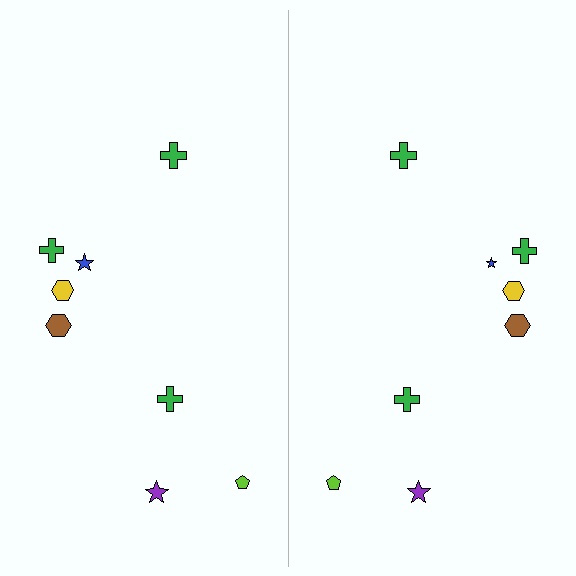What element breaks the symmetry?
The blue star on the right side has a different size than its mirror counterpart.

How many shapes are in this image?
There are 16 shapes in this image.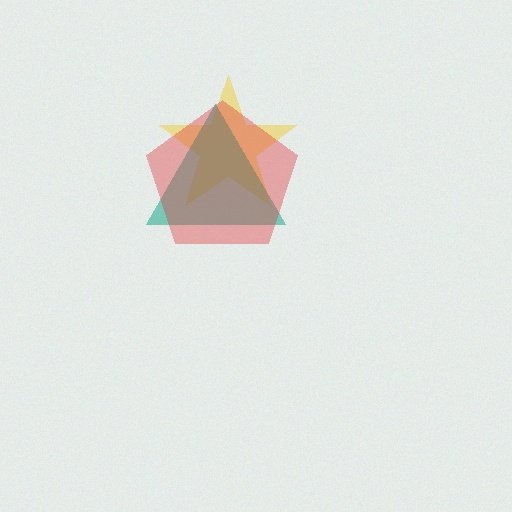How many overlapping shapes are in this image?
There are 3 overlapping shapes in the image.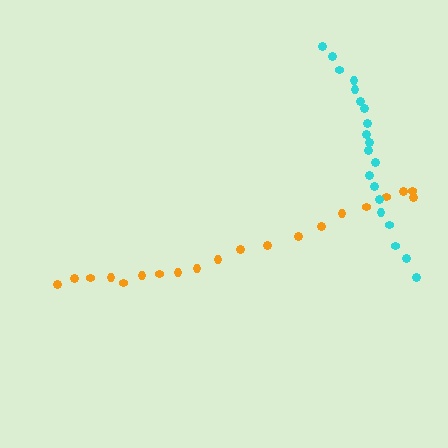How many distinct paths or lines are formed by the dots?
There are 2 distinct paths.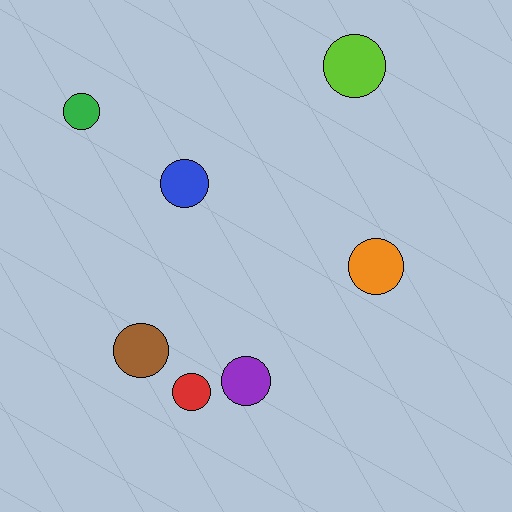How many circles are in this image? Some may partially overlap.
There are 7 circles.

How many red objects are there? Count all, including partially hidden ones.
There is 1 red object.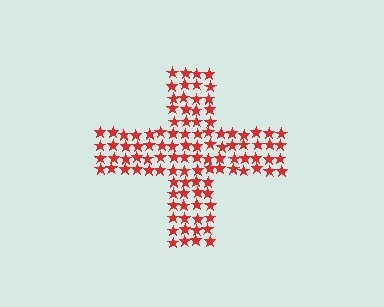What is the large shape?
The large shape is a cross.